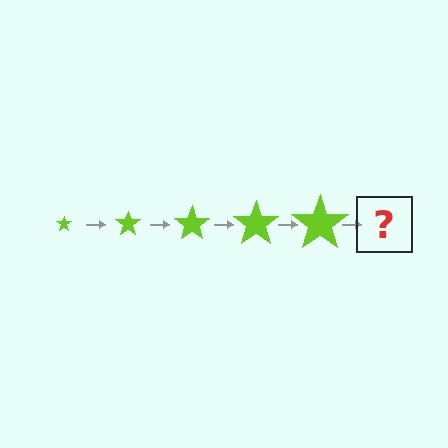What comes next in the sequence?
The next element should be a lime star, larger than the previous one.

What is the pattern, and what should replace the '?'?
The pattern is that the star gets progressively larger each step. The '?' should be a lime star, larger than the previous one.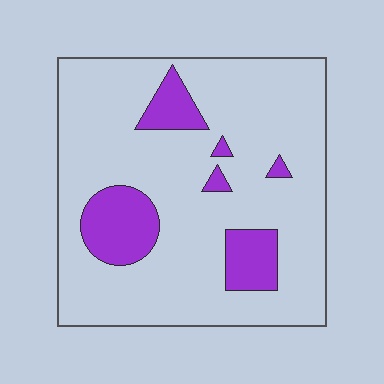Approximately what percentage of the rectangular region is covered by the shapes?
Approximately 15%.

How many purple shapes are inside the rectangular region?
6.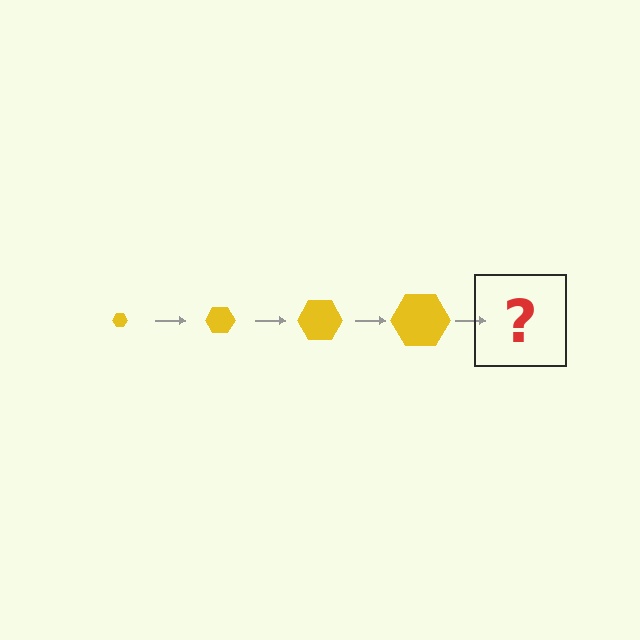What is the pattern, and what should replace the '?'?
The pattern is that the hexagon gets progressively larger each step. The '?' should be a yellow hexagon, larger than the previous one.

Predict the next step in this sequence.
The next step is a yellow hexagon, larger than the previous one.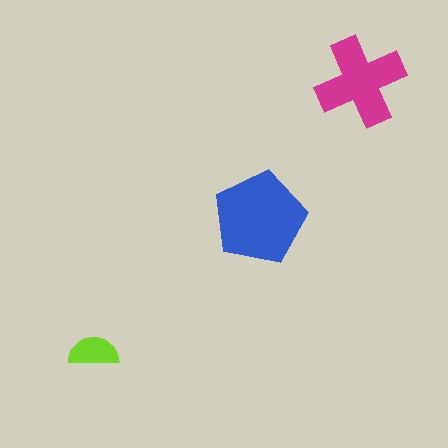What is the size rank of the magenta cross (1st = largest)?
2nd.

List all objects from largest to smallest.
The blue pentagon, the magenta cross, the lime semicircle.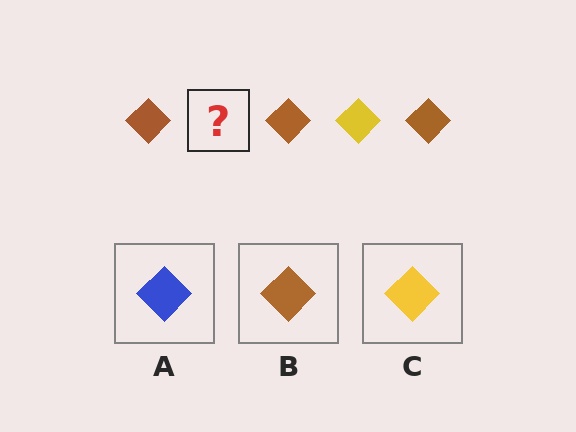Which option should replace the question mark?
Option C.